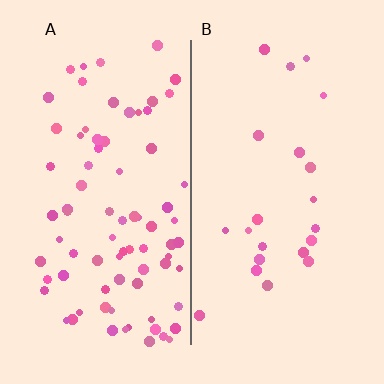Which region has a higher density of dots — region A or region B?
A (the left).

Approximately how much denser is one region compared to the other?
Approximately 3.7× — region A over region B.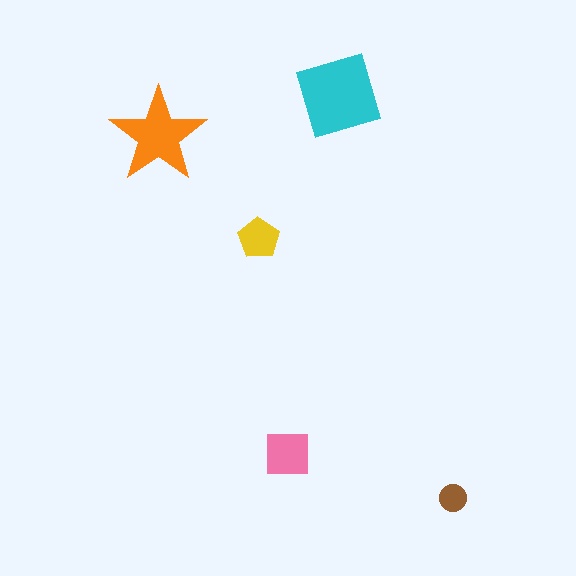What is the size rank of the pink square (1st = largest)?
3rd.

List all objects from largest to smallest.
The cyan diamond, the orange star, the pink square, the yellow pentagon, the brown circle.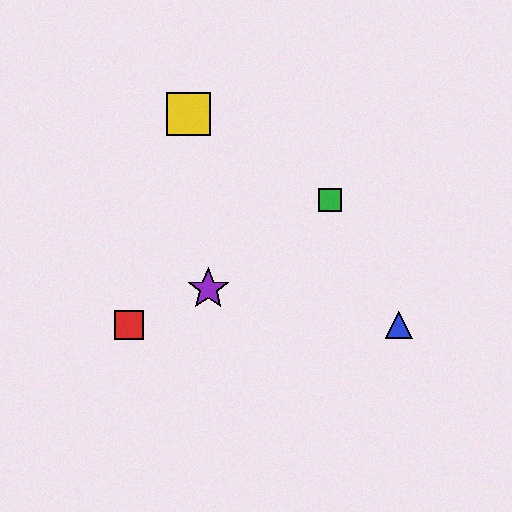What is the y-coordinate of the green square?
The green square is at y≈200.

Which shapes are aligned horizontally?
The red square, the blue triangle are aligned horizontally.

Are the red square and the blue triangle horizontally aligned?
Yes, both are at y≈325.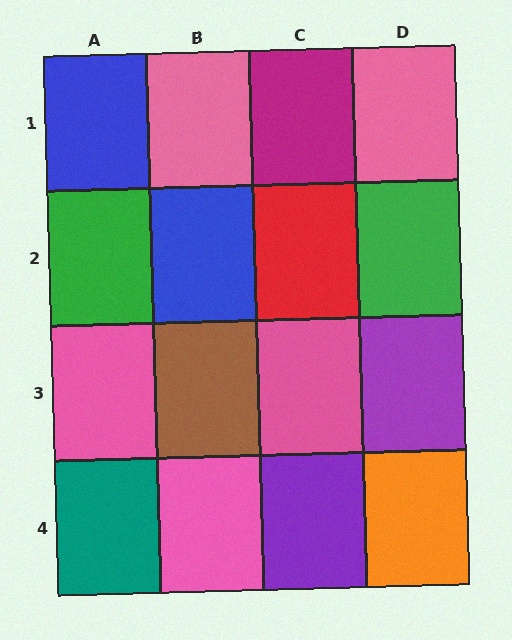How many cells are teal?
1 cell is teal.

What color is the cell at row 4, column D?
Orange.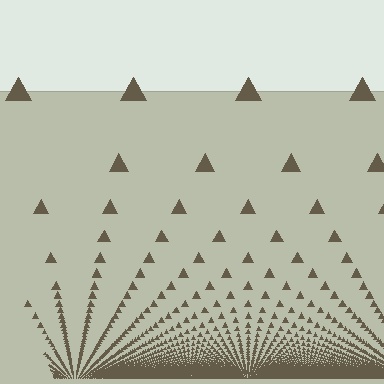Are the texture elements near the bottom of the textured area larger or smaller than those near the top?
Smaller. The gradient is inverted — elements near the bottom are smaller and denser.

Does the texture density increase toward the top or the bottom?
Density increases toward the bottom.